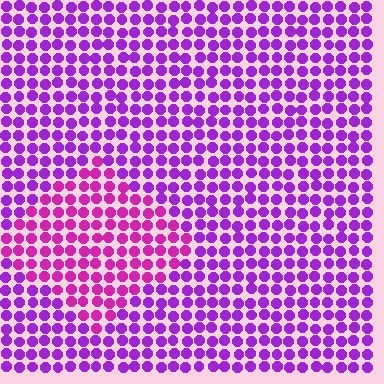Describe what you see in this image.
The image is filled with small purple elements in a uniform arrangement. A diamond-shaped region is visible where the elements are tinted to a slightly different hue, forming a subtle color boundary.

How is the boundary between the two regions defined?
The boundary is defined purely by a slight shift in hue (about 30 degrees). Spacing, size, and orientation are identical on both sides.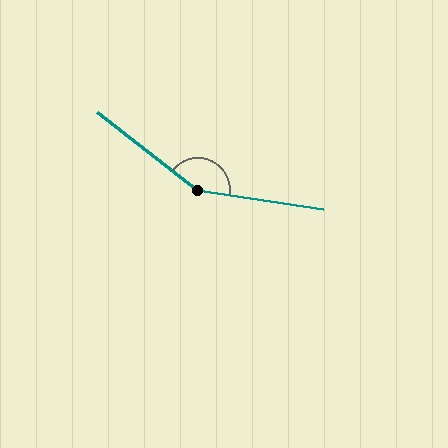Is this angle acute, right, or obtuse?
It is obtuse.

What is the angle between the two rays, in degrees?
Approximately 151 degrees.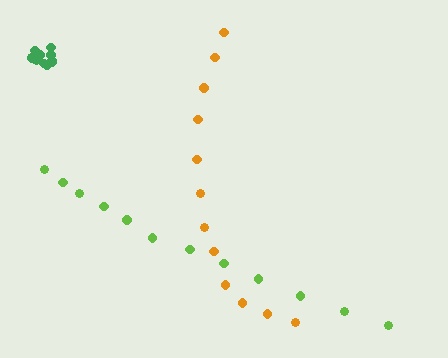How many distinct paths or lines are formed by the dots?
There are 3 distinct paths.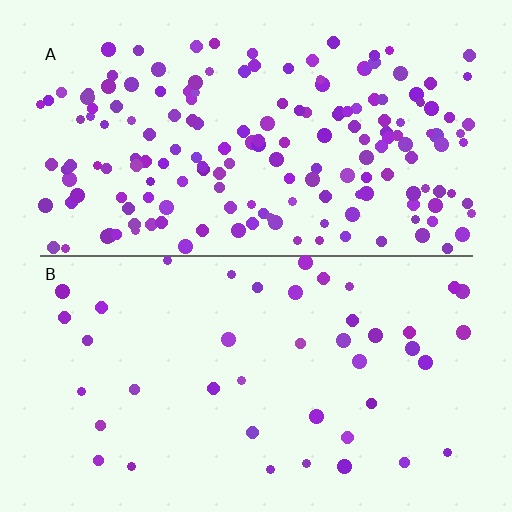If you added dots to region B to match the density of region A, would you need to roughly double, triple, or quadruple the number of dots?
Approximately quadruple.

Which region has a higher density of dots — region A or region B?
A (the top).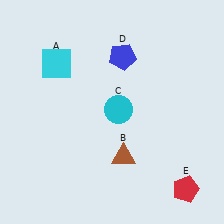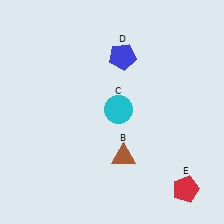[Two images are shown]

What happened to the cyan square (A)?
The cyan square (A) was removed in Image 2. It was in the top-left area of Image 1.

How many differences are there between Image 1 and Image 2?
There is 1 difference between the two images.